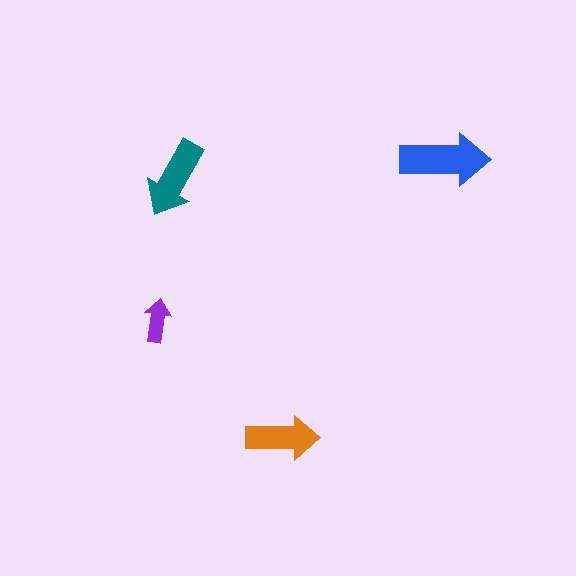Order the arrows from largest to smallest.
the blue one, the teal one, the orange one, the purple one.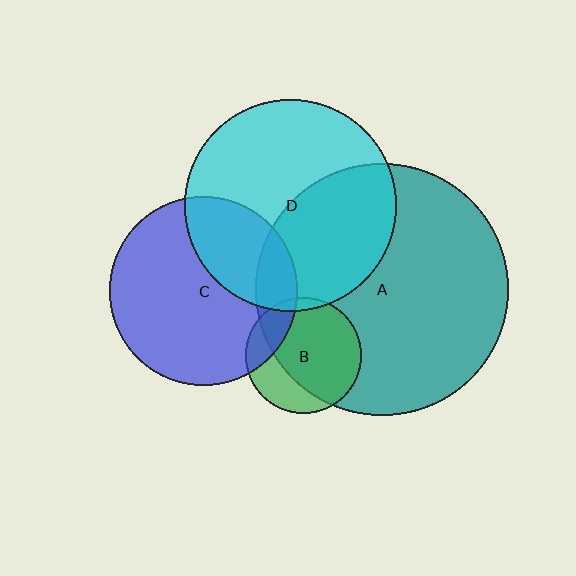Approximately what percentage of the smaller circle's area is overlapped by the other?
Approximately 70%.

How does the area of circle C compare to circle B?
Approximately 2.6 times.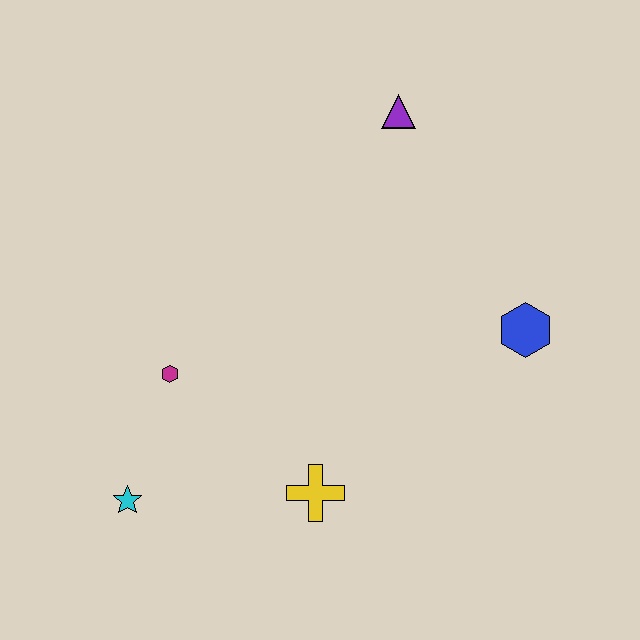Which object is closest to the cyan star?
The magenta hexagon is closest to the cyan star.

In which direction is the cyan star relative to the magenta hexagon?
The cyan star is below the magenta hexagon.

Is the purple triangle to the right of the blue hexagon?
No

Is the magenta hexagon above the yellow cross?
Yes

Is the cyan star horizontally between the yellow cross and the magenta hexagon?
No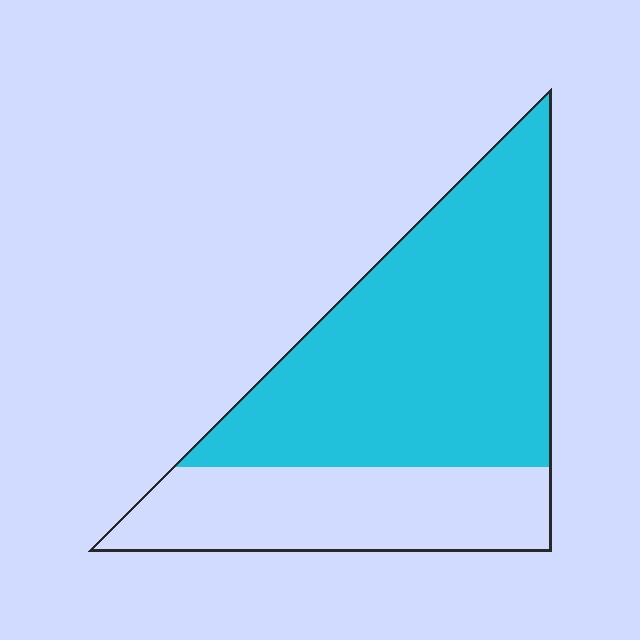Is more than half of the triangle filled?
Yes.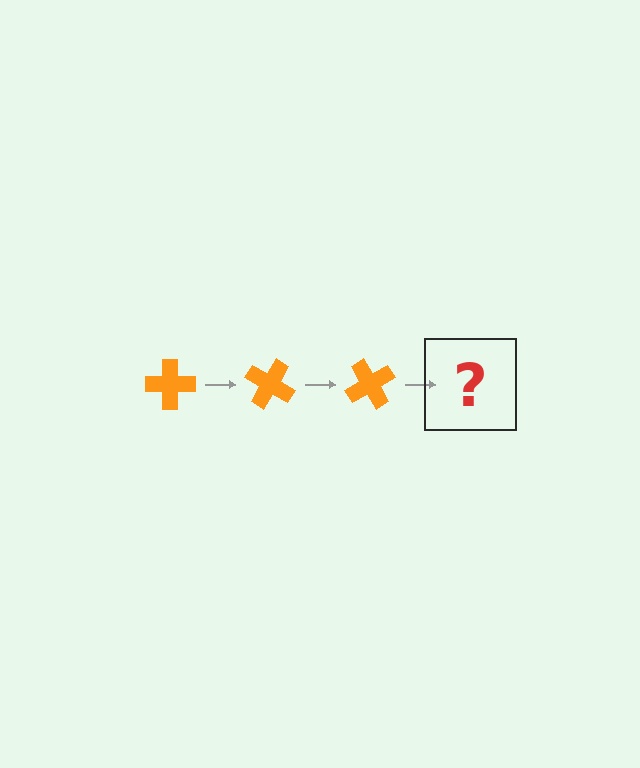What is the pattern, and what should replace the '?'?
The pattern is that the cross rotates 30 degrees each step. The '?' should be an orange cross rotated 90 degrees.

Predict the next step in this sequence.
The next step is an orange cross rotated 90 degrees.